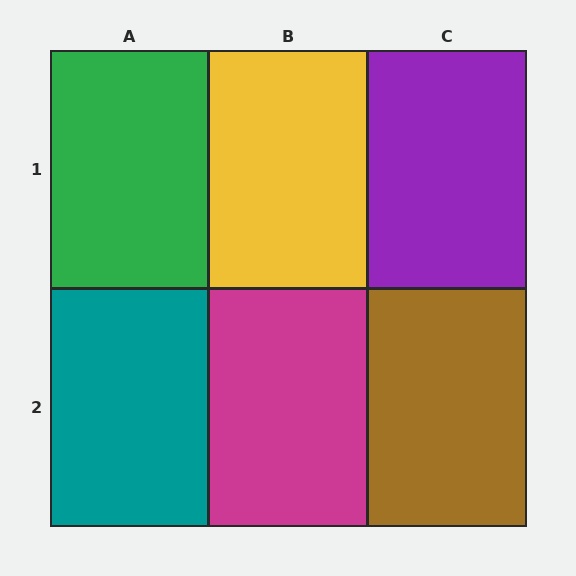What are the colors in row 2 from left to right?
Teal, magenta, brown.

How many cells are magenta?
1 cell is magenta.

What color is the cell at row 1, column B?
Yellow.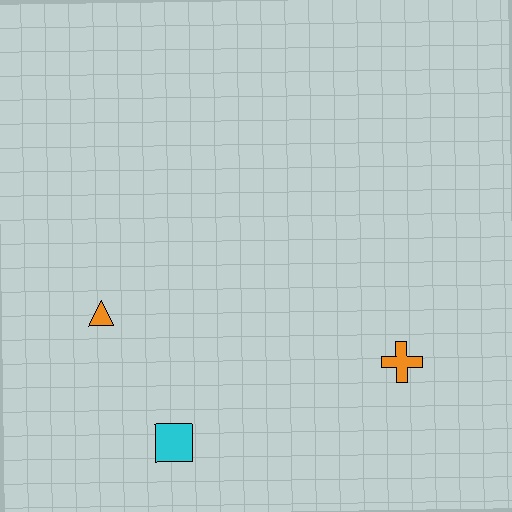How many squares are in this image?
There is 1 square.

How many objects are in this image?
There are 3 objects.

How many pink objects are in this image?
There are no pink objects.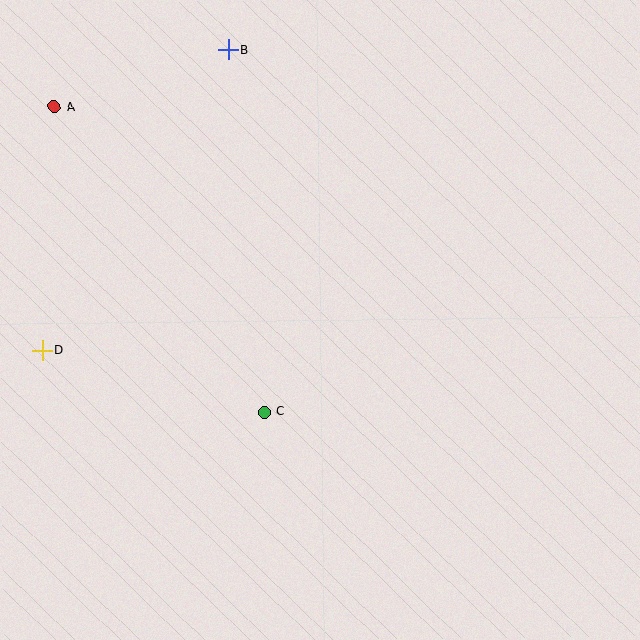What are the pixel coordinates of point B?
Point B is at (228, 50).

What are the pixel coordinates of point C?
Point C is at (264, 412).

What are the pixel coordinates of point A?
Point A is at (54, 107).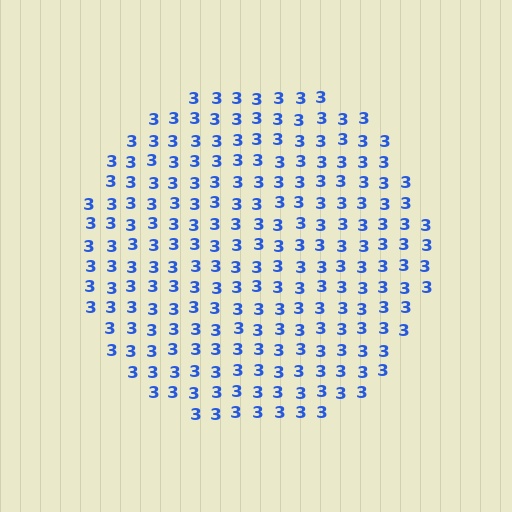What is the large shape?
The large shape is a circle.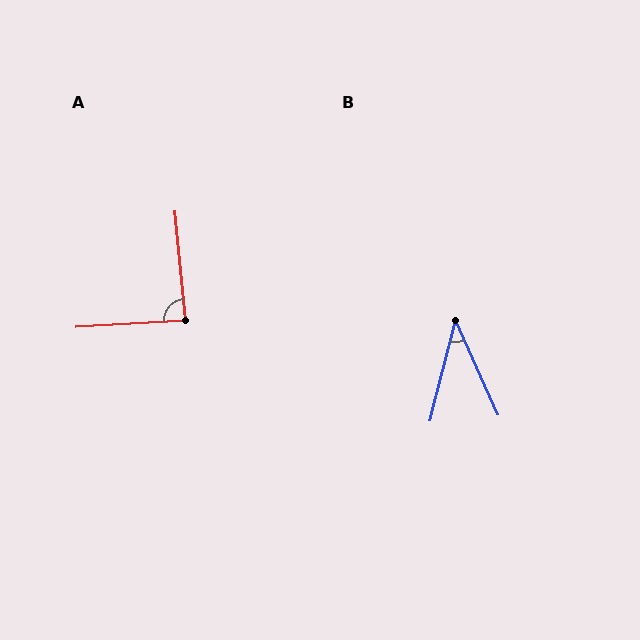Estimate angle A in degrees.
Approximately 88 degrees.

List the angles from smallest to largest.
B (39°), A (88°).